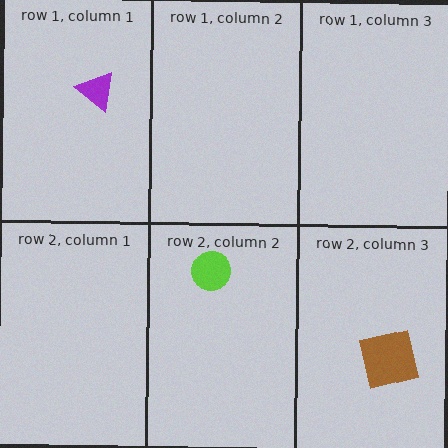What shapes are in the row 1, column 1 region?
The purple triangle.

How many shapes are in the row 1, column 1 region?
1.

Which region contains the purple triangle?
The row 1, column 1 region.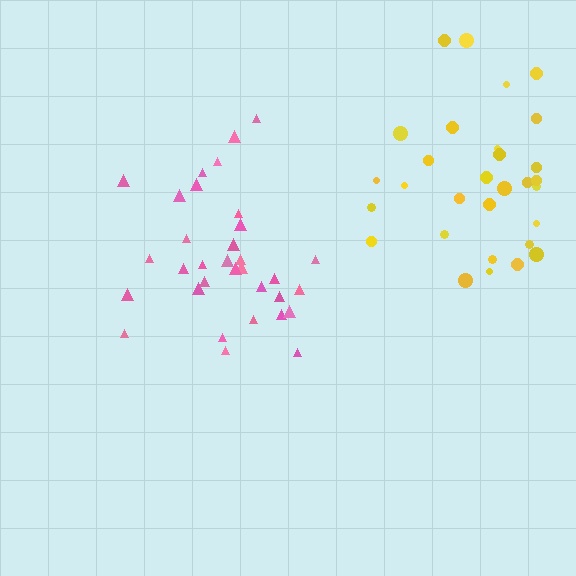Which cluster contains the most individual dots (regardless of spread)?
Pink (33).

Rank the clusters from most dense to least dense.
pink, yellow.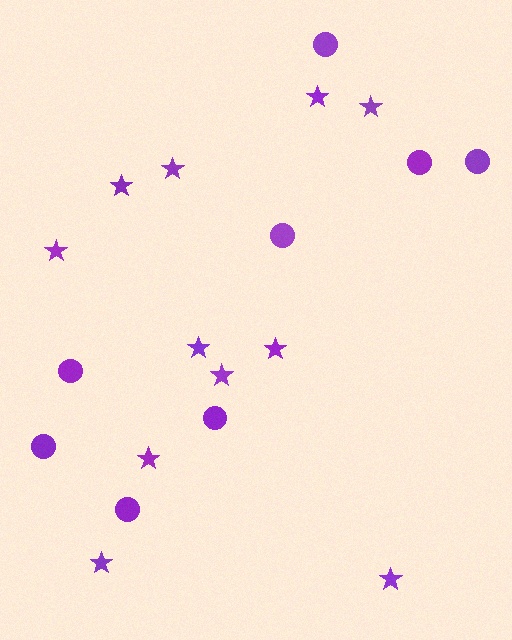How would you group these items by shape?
There are 2 groups: one group of stars (11) and one group of circles (8).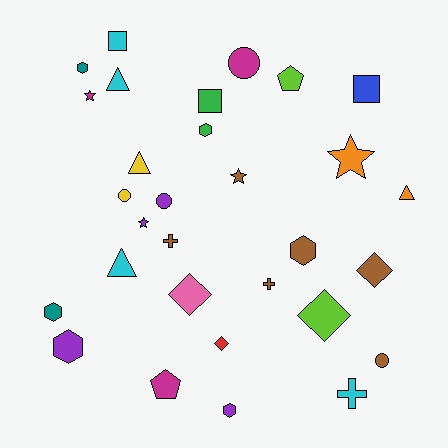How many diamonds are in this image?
There are 4 diamonds.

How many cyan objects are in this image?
There are 4 cyan objects.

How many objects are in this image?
There are 30 objects.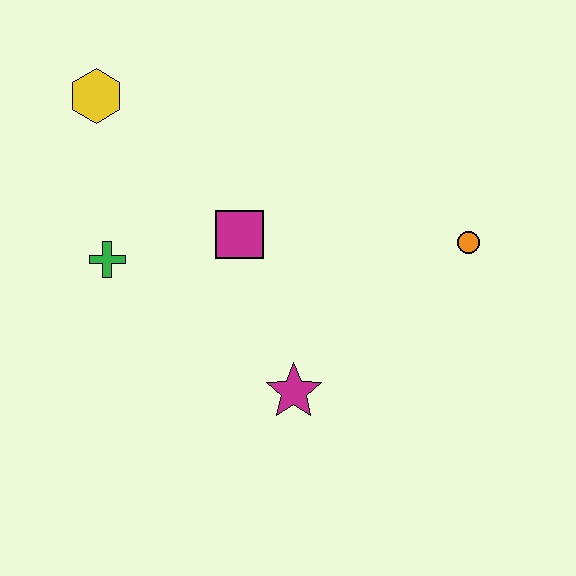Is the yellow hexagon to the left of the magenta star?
Yes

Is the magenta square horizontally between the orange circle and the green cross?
Yes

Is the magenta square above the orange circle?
Yes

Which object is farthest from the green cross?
The orange circle is farthest from the green cross.